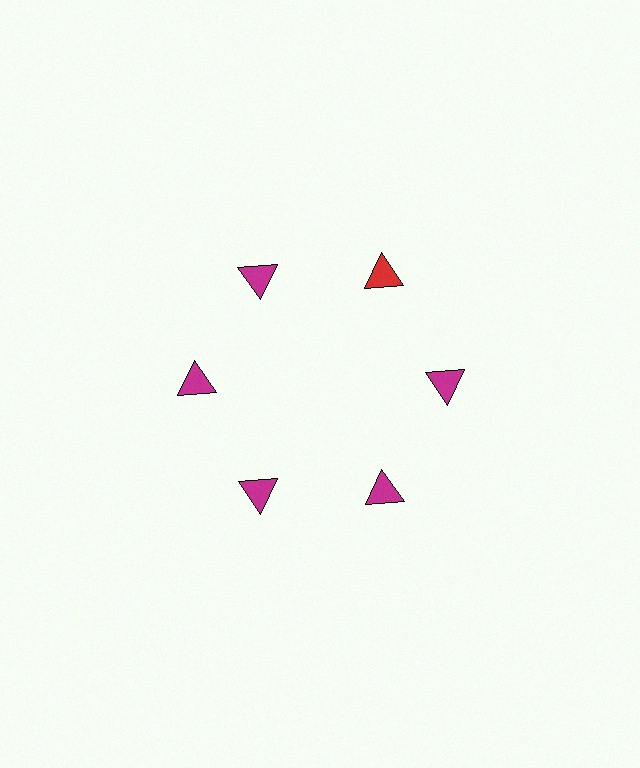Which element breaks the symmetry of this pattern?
The red triangle at roughly the 1 o'clock position breaks the symmetry. All other shapes are magenta triangles.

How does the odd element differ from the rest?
It has a different color: red instead of magenta.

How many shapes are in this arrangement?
There are 6 shapes arranged in a ring pattern.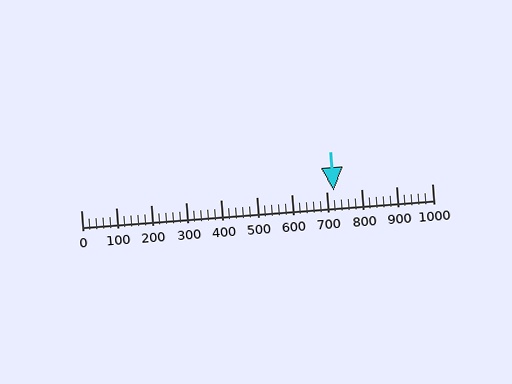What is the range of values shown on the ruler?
The ruler shows values from 0 to 1000.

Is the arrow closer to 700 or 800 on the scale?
The arrow is closer to 700.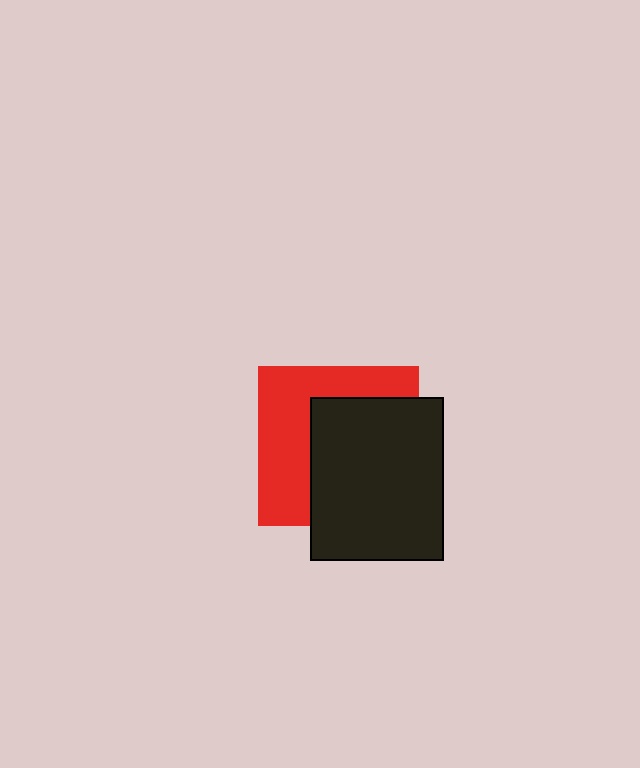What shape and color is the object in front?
The object in front is a black rectangle.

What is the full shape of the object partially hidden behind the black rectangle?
The partially hidden object is a red square.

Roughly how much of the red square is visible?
About half of it is visible (roughly 46%).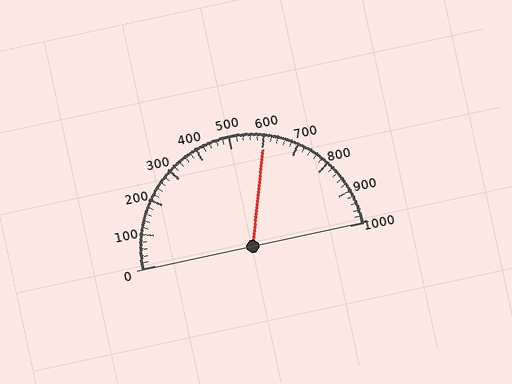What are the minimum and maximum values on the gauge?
The gauge ranges from 0 to 1000.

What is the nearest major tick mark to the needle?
The nearest major tick mark is 600.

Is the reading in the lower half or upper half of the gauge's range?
The reading is in the upper half of the range (0 to 1000).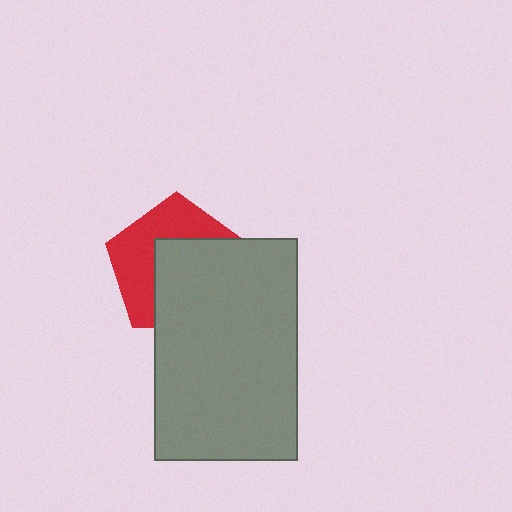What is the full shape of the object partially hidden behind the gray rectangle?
The partially hidden object is a red pentagon.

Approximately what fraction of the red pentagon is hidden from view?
Roughly 55% of the red pentagon is hidden behind the gray rectangle.